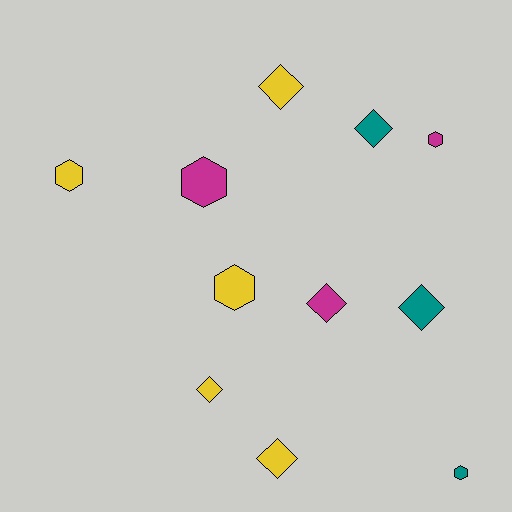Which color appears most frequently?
Yellow, with 5 objects.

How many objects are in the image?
There are 11 objects.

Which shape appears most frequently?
Diamond, with 6 objects.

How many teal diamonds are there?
There are 2 teal diamonds.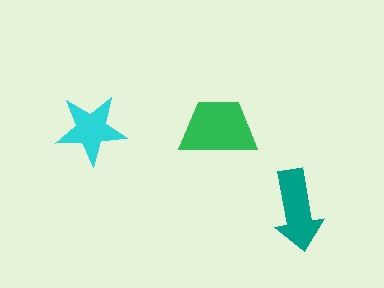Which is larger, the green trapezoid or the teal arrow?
The green trapezoid.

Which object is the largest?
The green trapezoid.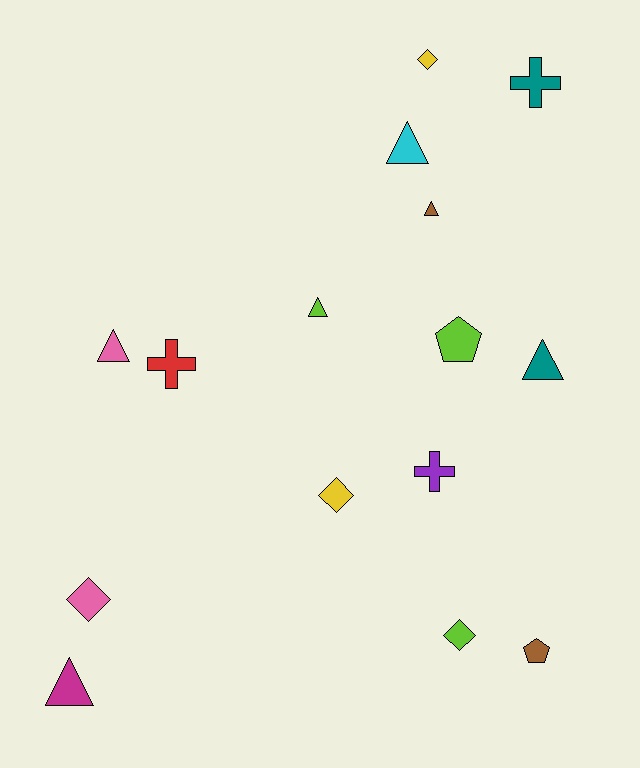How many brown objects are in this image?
There are 2 brown objects.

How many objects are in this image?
There are 15 objects.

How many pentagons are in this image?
There are 2 pentagons.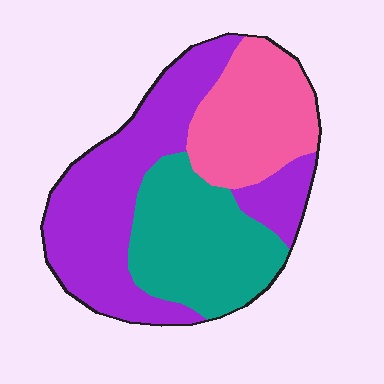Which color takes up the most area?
Purple, at roughly 45%.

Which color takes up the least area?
Pink, at roughly 25%.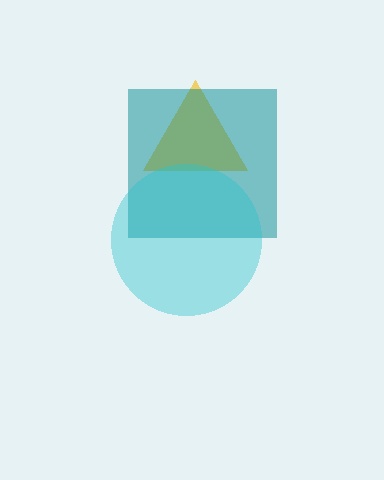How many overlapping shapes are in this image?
There are 3 overlapping shapes in the image.